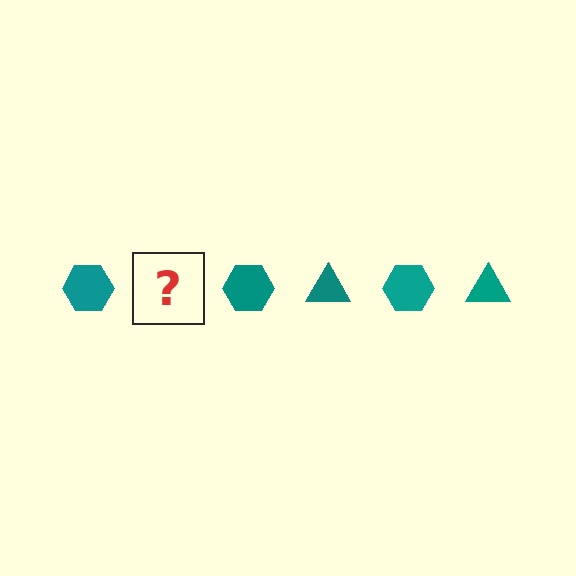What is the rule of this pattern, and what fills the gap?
The rule is that the pattern cycles through hexagon, triangle shapes in teal. The gap should be filled with a teal triangle.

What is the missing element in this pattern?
The missing element is a teal triangle.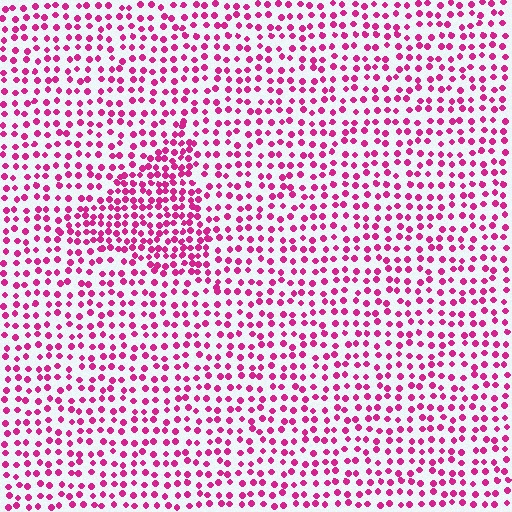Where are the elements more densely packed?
The elements are more densely packed inside the triangle boundary.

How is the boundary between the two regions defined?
The boundary is defined by a change in element density (approximately 1.7x ratio). All elements are the same color, size, and shape.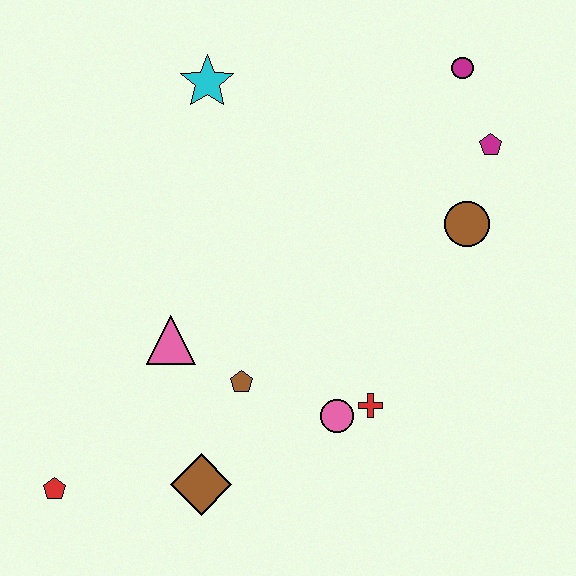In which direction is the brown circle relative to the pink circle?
The brown circle is above the pink circle.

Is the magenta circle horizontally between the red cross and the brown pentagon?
No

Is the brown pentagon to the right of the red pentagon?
Yes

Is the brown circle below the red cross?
No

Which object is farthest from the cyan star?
The red pentagon is farthest from the cyan star.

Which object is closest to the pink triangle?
The brown pentagon is closest to the pink triangle.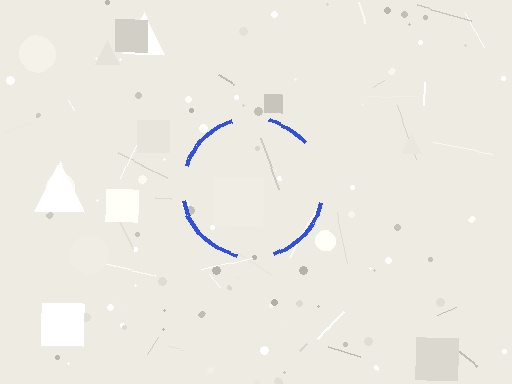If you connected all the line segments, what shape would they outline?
They would outline a circle.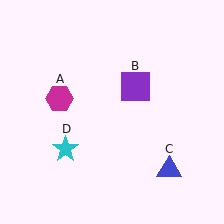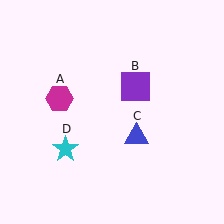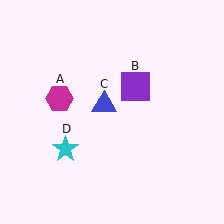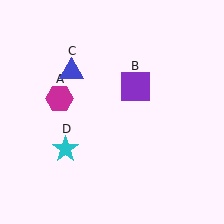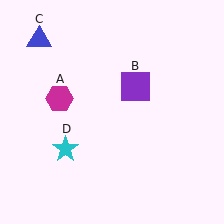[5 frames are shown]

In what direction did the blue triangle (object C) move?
The blue triangle (object C) moved up and to the left.